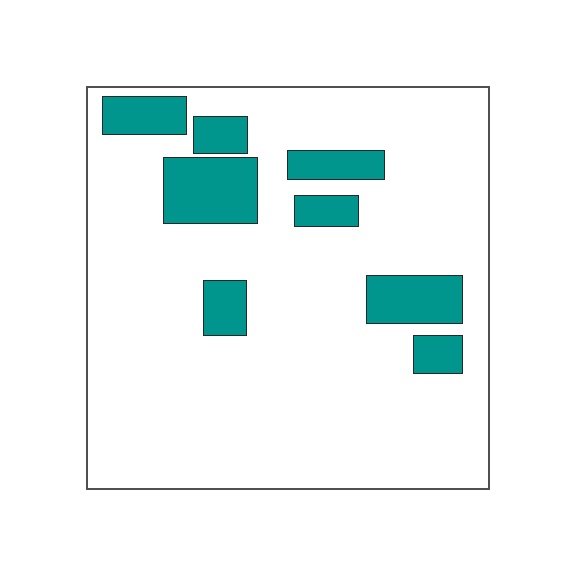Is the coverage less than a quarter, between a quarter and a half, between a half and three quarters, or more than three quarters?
Less than a quarter.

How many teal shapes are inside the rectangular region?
8.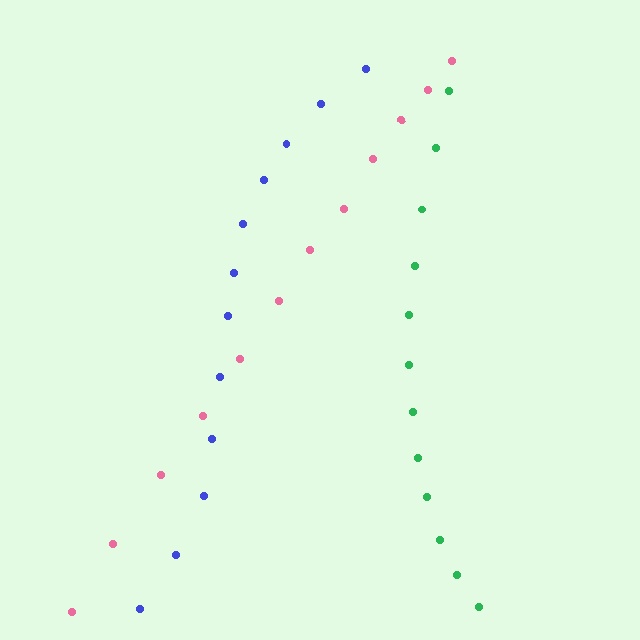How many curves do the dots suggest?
There are 3 distinct paths.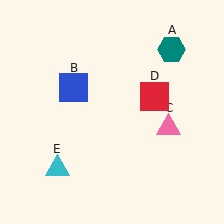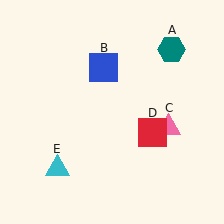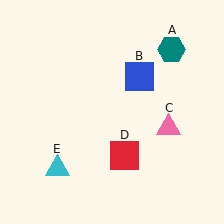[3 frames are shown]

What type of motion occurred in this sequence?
The blue square (object B), red square (object D) rotated clockwise around the center of the scene.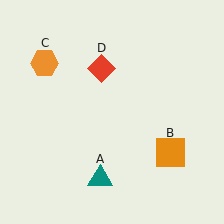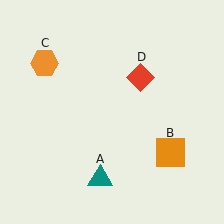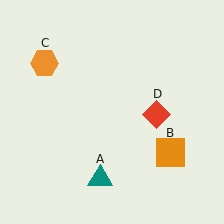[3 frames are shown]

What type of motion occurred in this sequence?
The red diamond (object D) rotated clockwise around the center of the scene.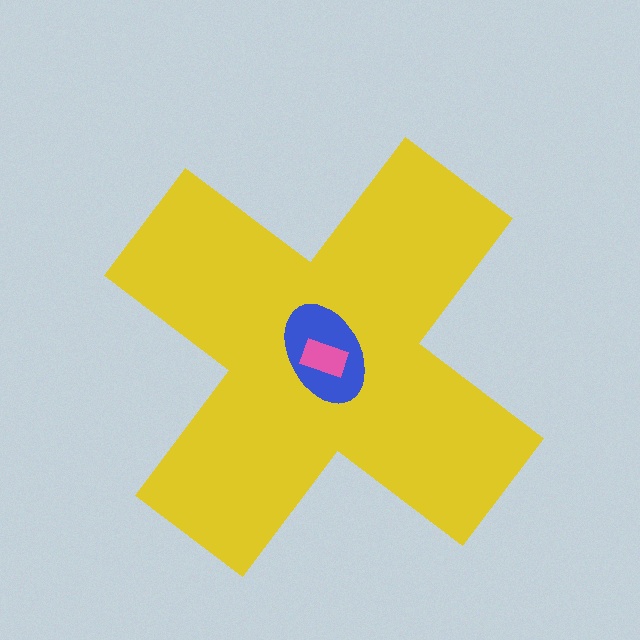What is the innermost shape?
The pink rectangle.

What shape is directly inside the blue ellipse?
The pink rectangle.